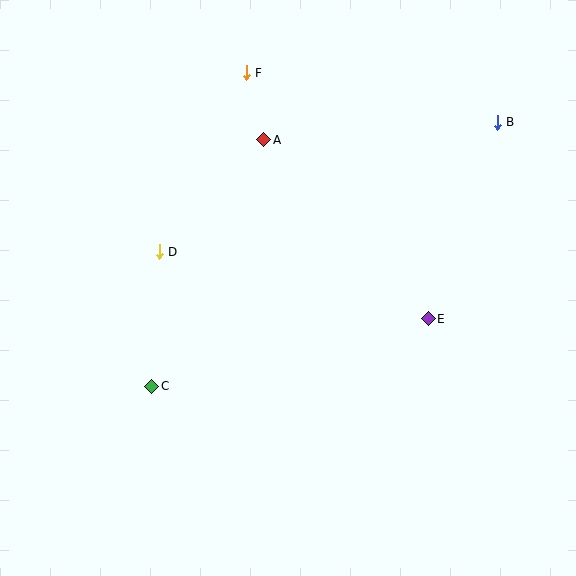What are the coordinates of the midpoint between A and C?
The midpoint between A and C is at (208, 263).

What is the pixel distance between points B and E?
The distance between B and E is 208 pixels.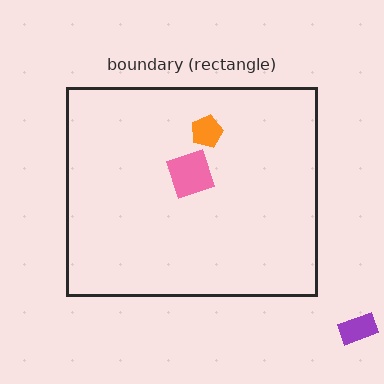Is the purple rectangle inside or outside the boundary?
Outside.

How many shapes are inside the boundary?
2 inside, 1 outside.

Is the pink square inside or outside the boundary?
Inside.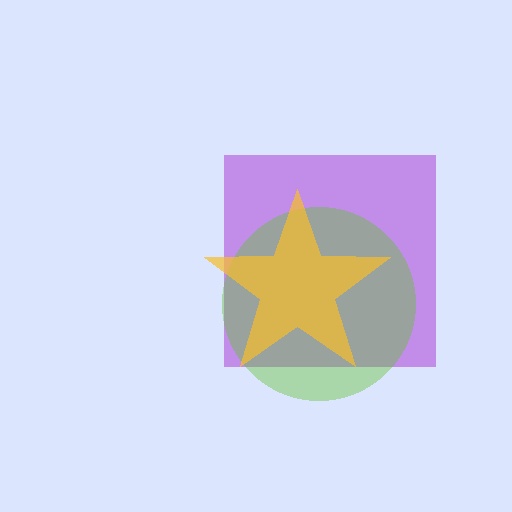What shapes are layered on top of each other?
The layered shapes are: a purple square, a lime circle, a yellow star.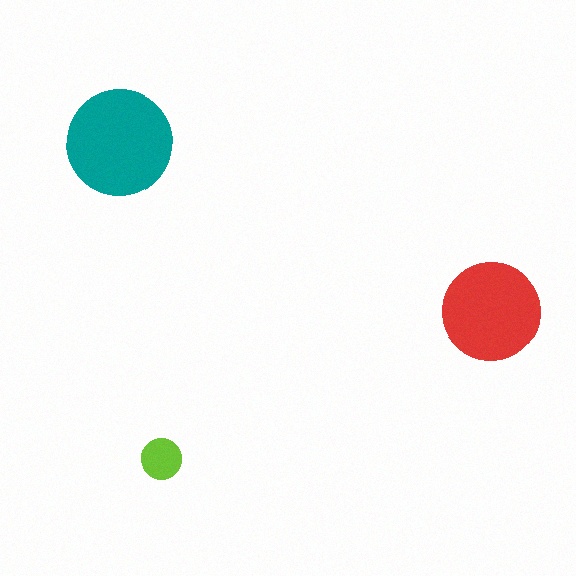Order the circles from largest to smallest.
the teal one, the red one, the lime one.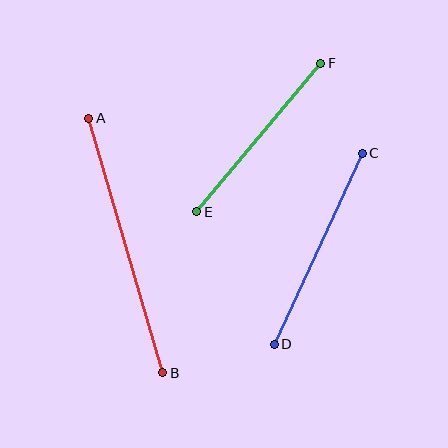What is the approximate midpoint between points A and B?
The midpoint is at approximately (126, 246) pixels.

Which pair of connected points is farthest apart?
Points A and B are farthest apart.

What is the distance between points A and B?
The distance is approximately 265 pixels.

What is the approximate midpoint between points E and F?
The midpoint is at approximately (259, 137) pixels.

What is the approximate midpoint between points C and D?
The midpoint is at approximately (318, 249) pixels.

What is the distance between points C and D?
The distance is approximately 210 pixels.